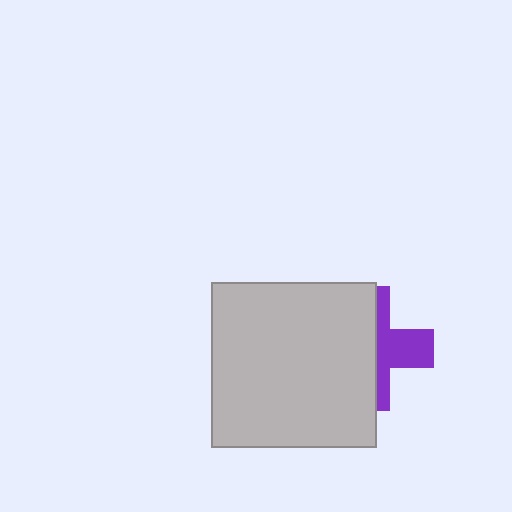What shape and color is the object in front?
The object in front is a light gray square.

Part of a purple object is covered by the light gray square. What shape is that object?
It is a cross.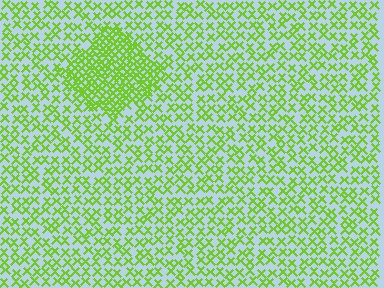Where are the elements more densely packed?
The elements are more densely packed inside the diamond boundary.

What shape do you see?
I see a diamond.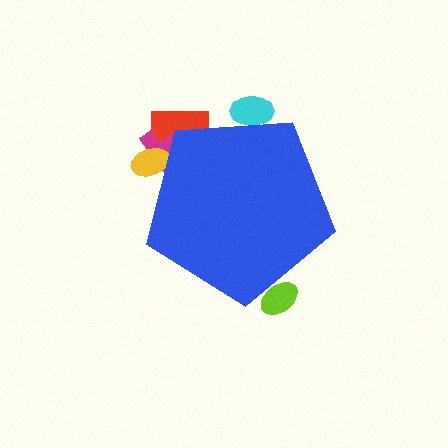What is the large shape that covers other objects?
A blue pentagon.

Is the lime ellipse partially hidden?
Yes, the lime ellipse is partially hidden behind the blue pentagon.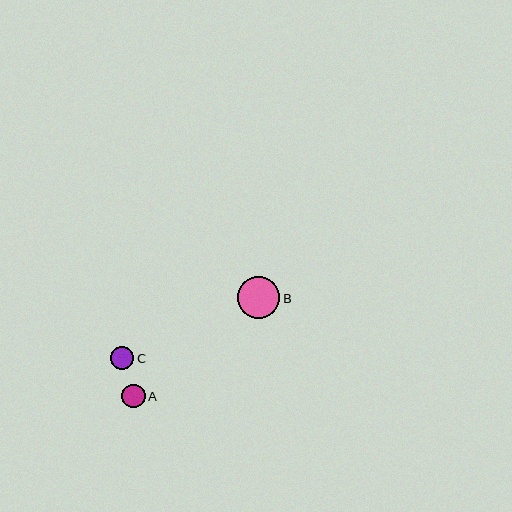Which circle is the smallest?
Circle C is the smallest with a size of approximately 23 pixels.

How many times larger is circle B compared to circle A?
Circle B is approximately 1.8 times the size of circle A.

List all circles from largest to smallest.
From largest to smallest: B, A, C.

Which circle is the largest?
Circle B is the largest with a size of approximately 42 pixels.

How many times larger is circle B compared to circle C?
Circle B is approximately 1.8 times the size of circle C.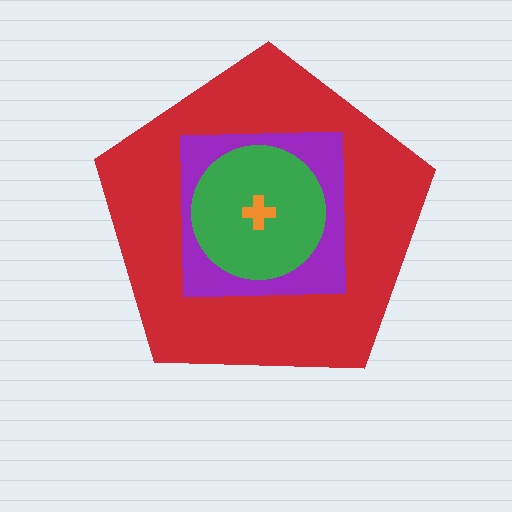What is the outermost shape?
The red pentagon.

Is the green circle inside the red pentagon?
Yes.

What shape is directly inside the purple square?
The green circle.